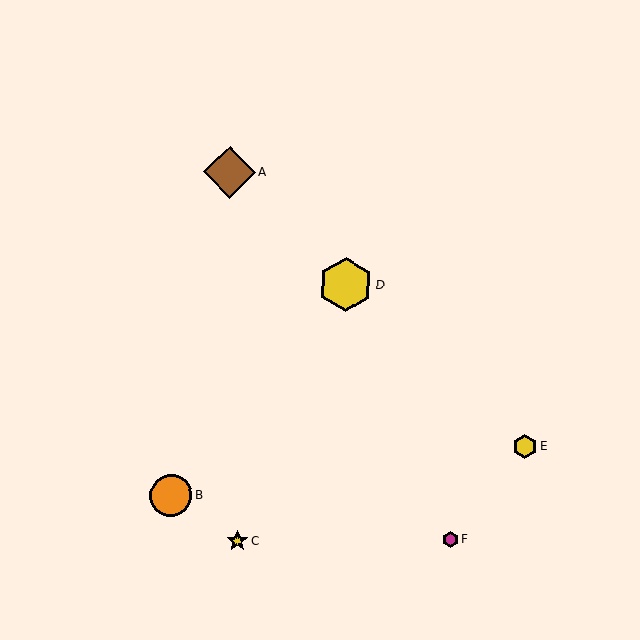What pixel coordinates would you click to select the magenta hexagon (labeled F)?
Click at (450, 539) to select the magenta hexagon F.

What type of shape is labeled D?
Shape D is a yellow hexagon.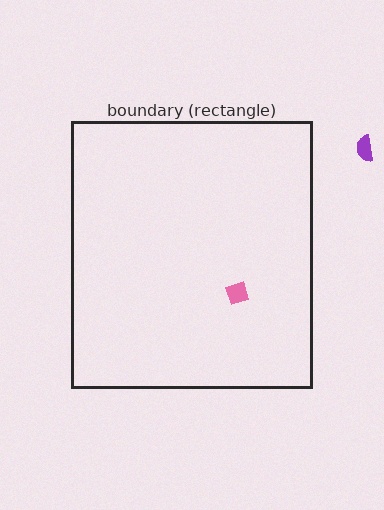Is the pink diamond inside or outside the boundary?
Inside.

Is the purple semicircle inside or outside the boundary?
Outside.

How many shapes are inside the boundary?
1 inside, 1 outside.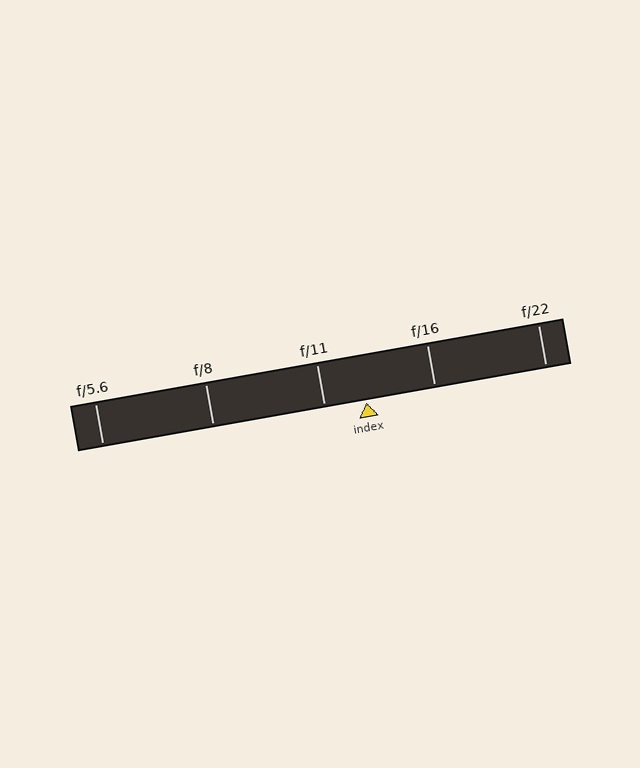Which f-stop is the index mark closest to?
The index mark is closest to f/11.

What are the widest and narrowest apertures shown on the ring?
The widest aperture shown is f/5.6 and the narrowest is f/22.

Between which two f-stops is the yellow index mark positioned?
The index mark is between f/11 and f/16.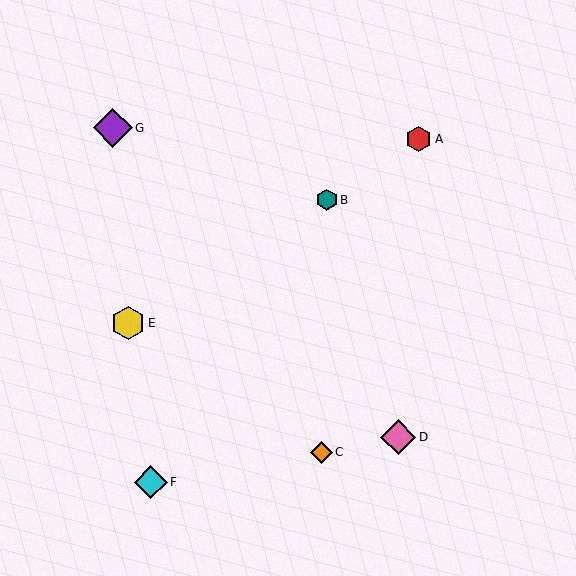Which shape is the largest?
The purple diamond (labeled G) is the largest.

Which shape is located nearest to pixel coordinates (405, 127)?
The red hexagon (labeled A) at (419, 139) is nearest to that location.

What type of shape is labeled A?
Shape A is a red hexagon.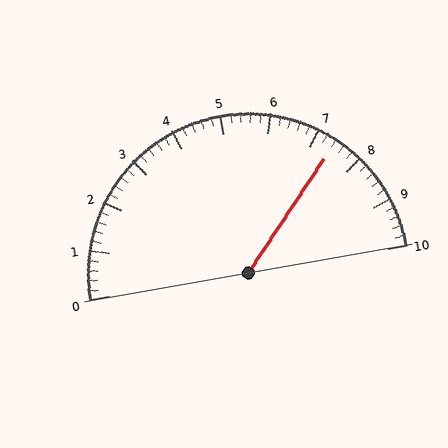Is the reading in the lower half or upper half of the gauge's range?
The reading is in the upper half of the range (0 to 10).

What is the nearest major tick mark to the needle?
The nearest major tick mark is 7.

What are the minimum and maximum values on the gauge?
The gauge ranges from 0 to 10.